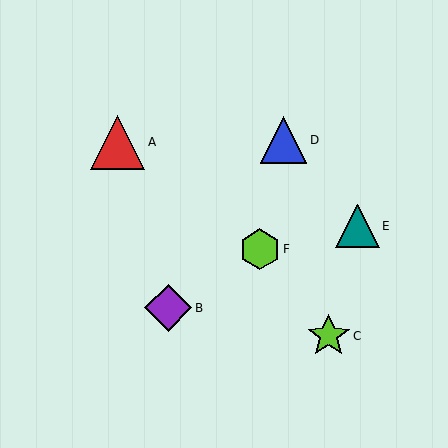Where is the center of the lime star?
The center of the lime star is at (329, 336).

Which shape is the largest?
The red triangle (labeled A) is the largest.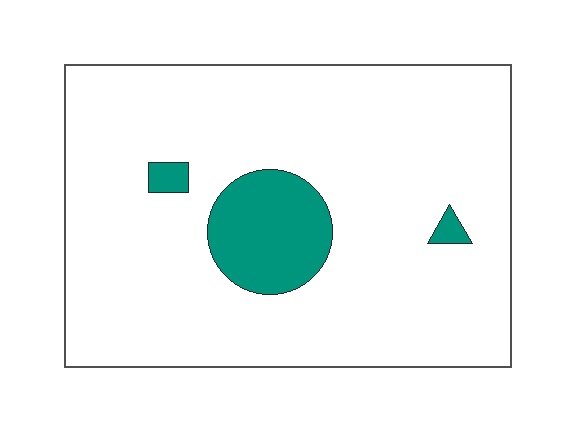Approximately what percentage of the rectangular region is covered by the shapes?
Approximately 10%.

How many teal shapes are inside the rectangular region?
3.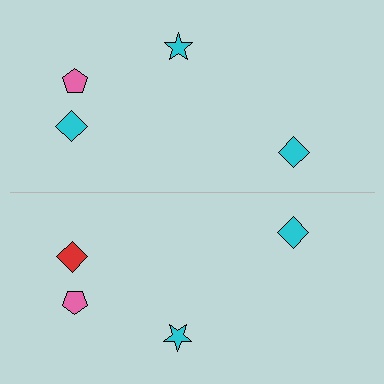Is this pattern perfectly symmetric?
No, the pattern is not perfectly symmetric. The red diamond on the bottom side breaks the symmetry — its mirror counterpart is cyan.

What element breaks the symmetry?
The red diamond on the bottom side breaks the symmetry — its mirror counterpart is cyan.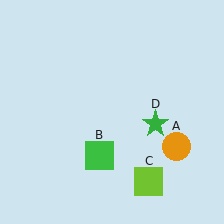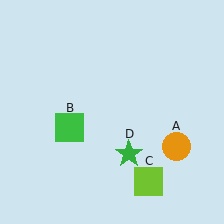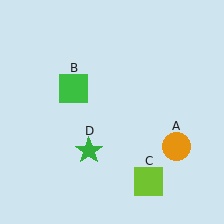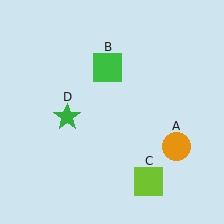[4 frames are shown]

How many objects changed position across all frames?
2 objects changed position: green square (object B), green star (object D).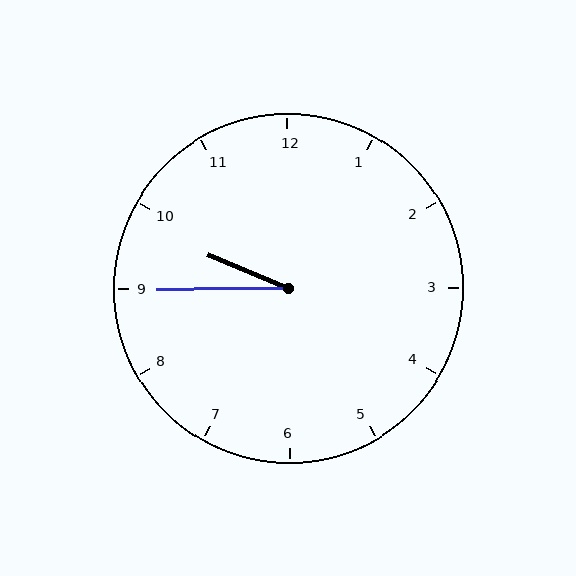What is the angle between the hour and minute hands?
Approximately 22 degrees.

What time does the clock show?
9:45.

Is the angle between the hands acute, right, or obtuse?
It is acute.